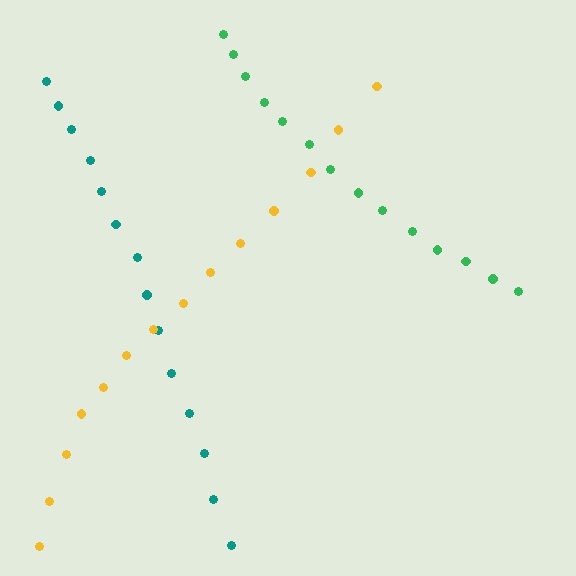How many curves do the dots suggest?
There are 3 distinct paths.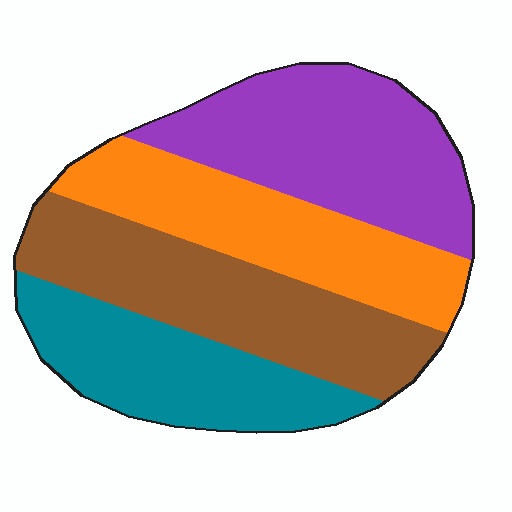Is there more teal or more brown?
Brown.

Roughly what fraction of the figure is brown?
Brown takes up about one quarter (1/4) of the figure.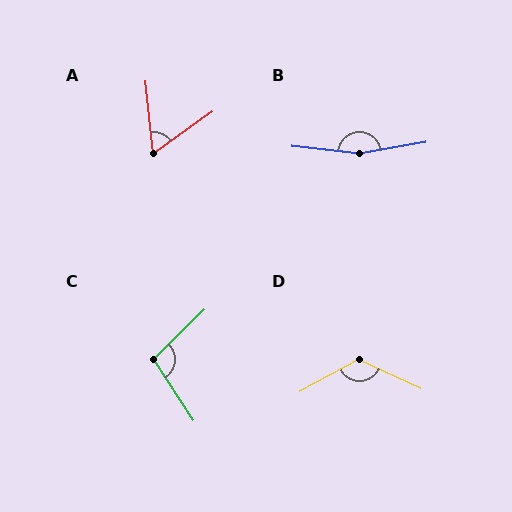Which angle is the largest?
B, at approximately 164 degrees.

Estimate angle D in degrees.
Approximately 126 degrees.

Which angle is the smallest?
A, at approximately 60 degrees.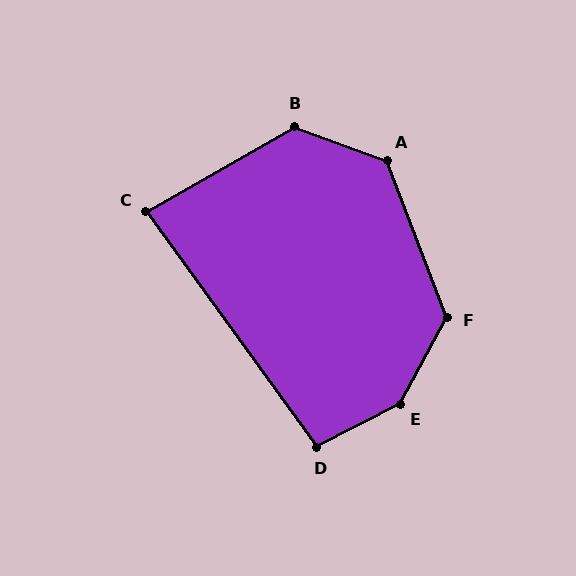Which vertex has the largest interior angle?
E, at approximately 145 degrees.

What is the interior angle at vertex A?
Approximately 131 degrees (obtuse).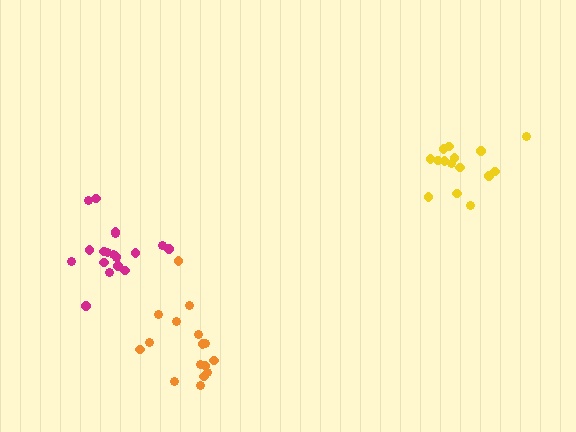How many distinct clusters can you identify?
There are 3 distinct clusters.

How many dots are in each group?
Group 1: 16 dots, Group 2: 15 dots, Group 3: 19 dots (50 total).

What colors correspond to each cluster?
The clusters are colored: orange, yellow, magenta.